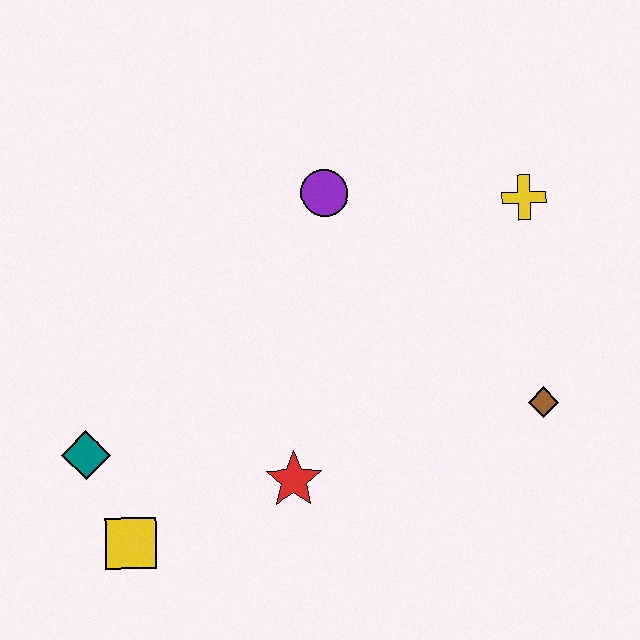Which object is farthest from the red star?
The yellow cross is farthest from the red star.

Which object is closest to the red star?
The yellow square is closest to the red star.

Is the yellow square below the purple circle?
Yes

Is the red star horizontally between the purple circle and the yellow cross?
No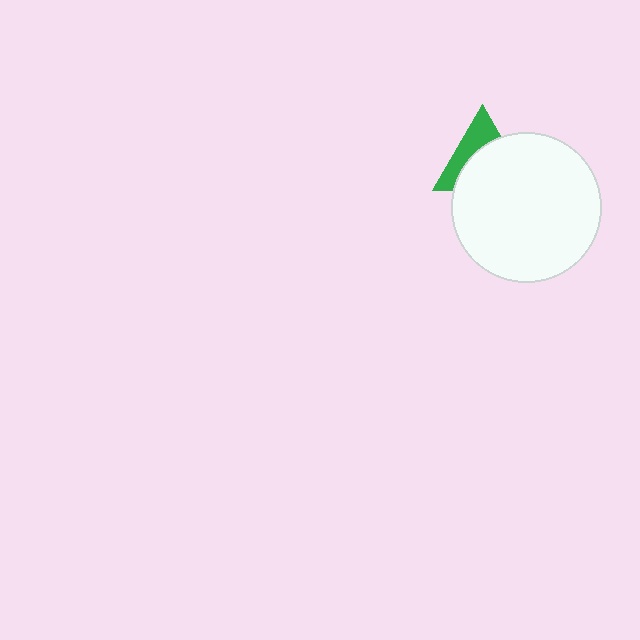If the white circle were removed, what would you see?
You would see the complete green triangle.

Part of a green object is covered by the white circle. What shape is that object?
It is a triangle.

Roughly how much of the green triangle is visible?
A small part of it is visible (roughly 40%).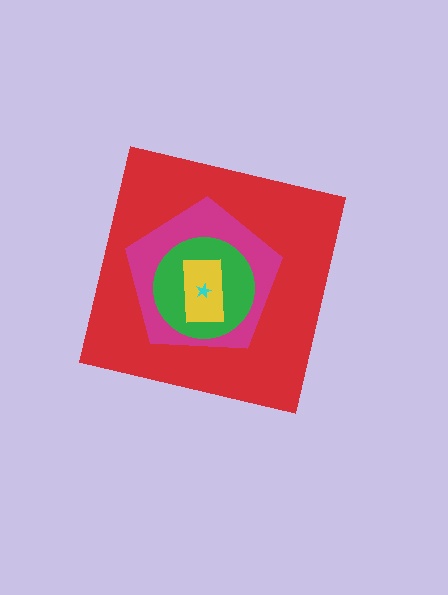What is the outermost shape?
The red square.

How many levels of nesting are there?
5.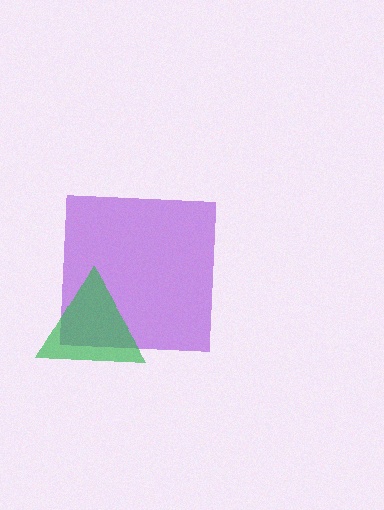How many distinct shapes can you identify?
There are 2 distinct shapes: a purple square, a green triangle.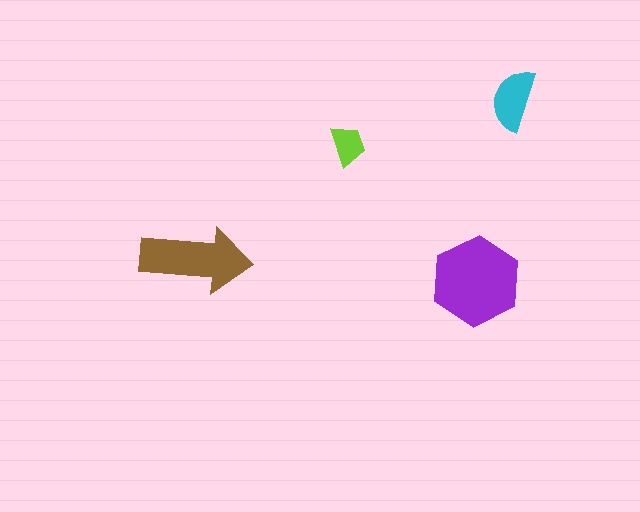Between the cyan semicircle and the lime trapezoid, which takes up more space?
The cyan semicircle.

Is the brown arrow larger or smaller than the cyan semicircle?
Larger.